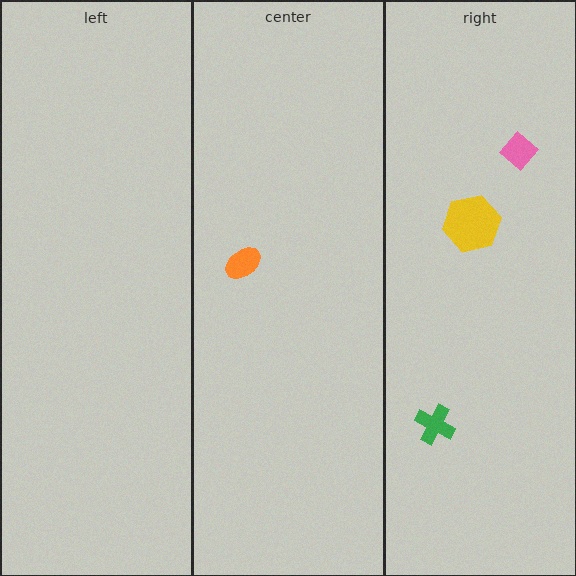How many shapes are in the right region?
3.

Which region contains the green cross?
The right region.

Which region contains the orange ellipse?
The center region.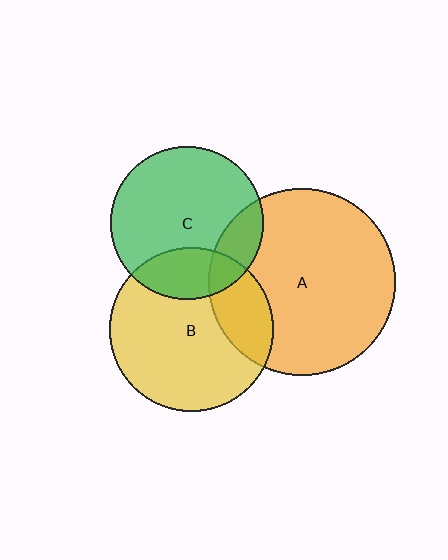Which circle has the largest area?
Circle A (orange).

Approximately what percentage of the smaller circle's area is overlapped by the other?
Approximately 25%.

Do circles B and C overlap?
Yes.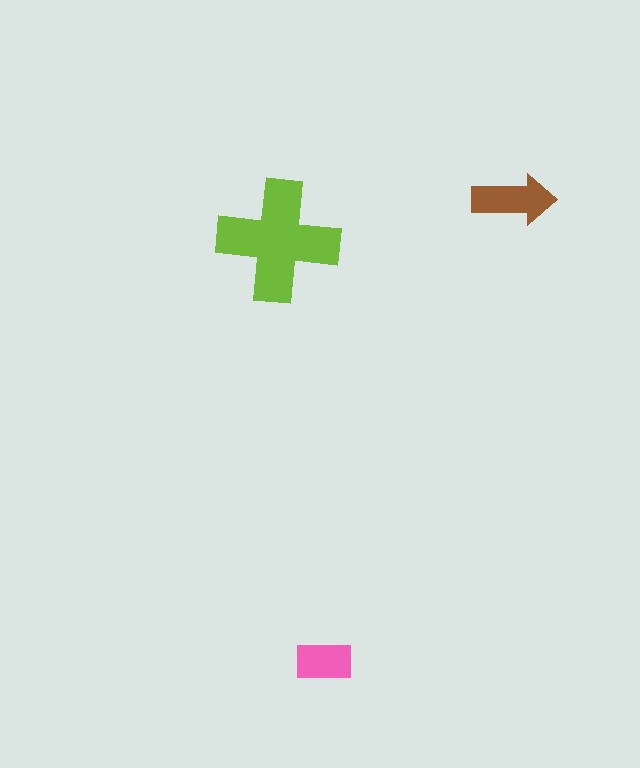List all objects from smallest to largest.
The pink rectangle, the brown arrow, the lime cross.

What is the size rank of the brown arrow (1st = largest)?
2nd.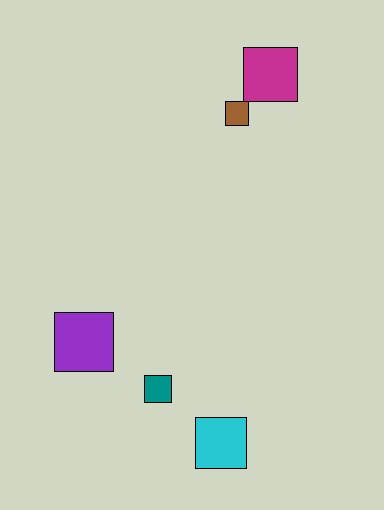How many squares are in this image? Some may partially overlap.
There are 5 squares.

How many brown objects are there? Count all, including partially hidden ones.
There is 1 brown object.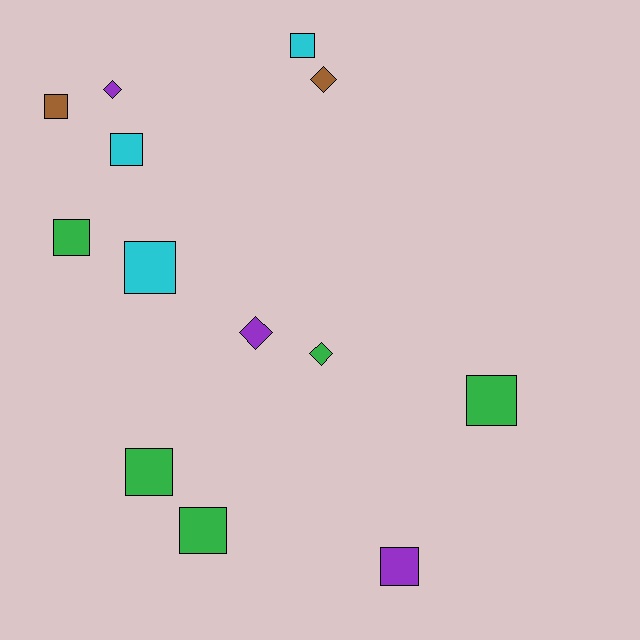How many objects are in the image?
There are 13 objects.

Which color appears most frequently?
Green, with 5 objects.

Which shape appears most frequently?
Square, with 9 objects.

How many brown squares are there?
There is 1 brown square.